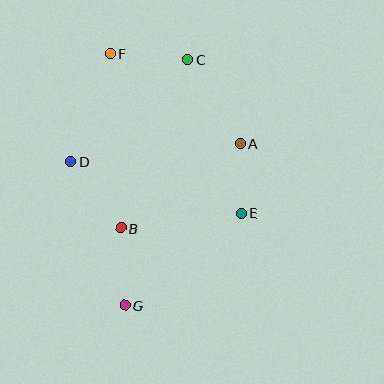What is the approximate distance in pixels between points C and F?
The distance between C and F is approximately 77 pixels.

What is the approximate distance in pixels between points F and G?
The distance between F and G is approximately 252 pixels.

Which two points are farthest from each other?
Points C and G are farthest from each other.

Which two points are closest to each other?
Points A and E are closest to each other.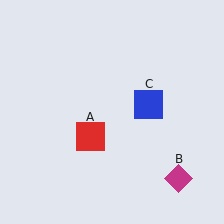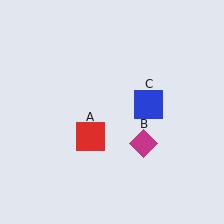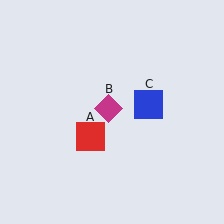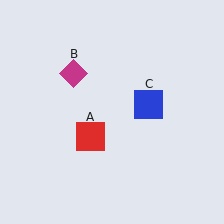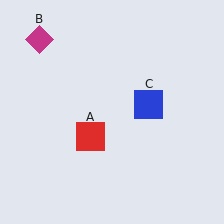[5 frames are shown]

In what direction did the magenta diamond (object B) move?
The magenta diamond (object B) moved up and to the left.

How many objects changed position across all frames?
1 object changed position: magenta diamond (object B).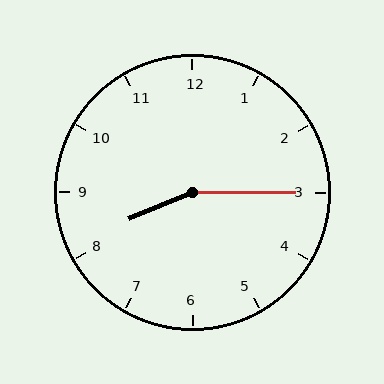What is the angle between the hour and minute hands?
Approximately 158 degrees.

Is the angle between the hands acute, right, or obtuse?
It is obtuse.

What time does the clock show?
8:15.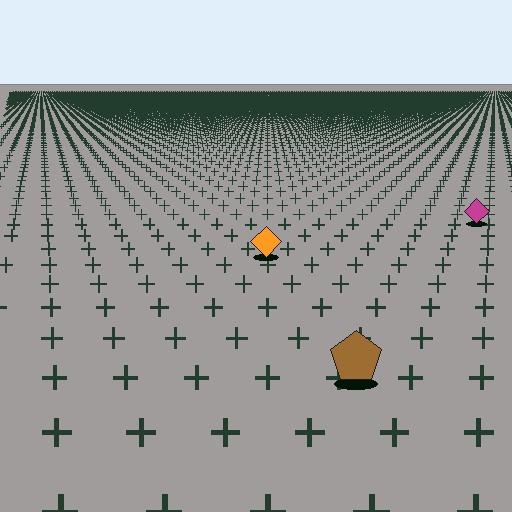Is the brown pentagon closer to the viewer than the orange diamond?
Yes. The brown pentagon is closer — you can tell from the texture gradient: the ground texture is coarser near it.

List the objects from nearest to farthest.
From nearest to farthest: the brown pentagon, the orange diamond, the magenta diamond.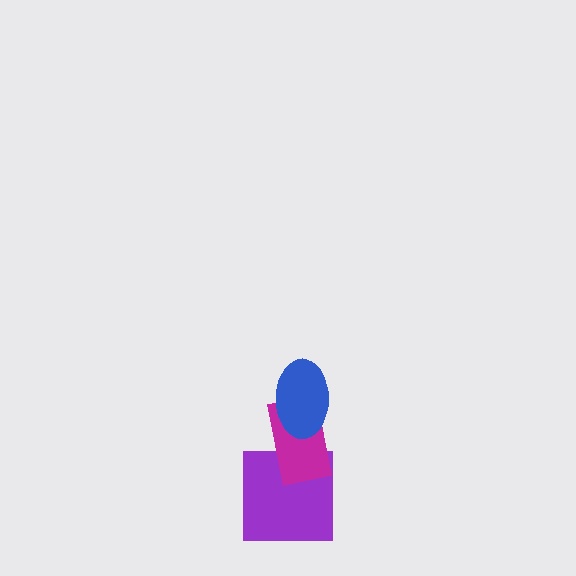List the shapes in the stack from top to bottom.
From top to bottom: the blue ellipse, the magenta rectangle, the purple square.